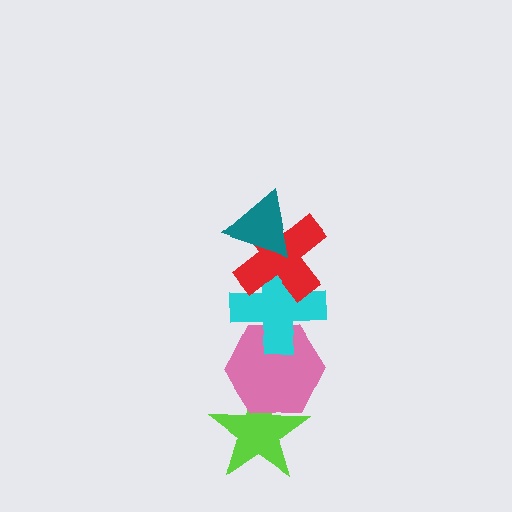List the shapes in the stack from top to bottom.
From top to bottom: the teal triangle, the red cross, the cyan cross, the pink hexagon, the lime star.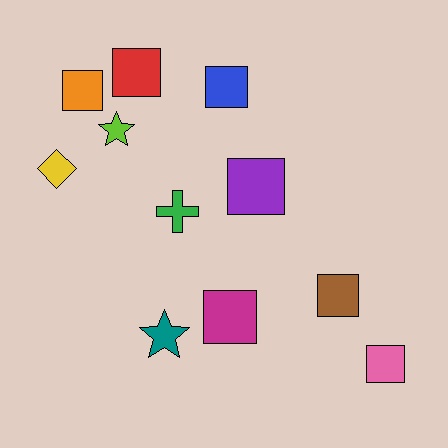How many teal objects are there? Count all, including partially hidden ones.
There is 1 teal object.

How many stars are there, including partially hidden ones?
There are 2 stars.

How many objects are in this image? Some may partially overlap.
There are 11 objects.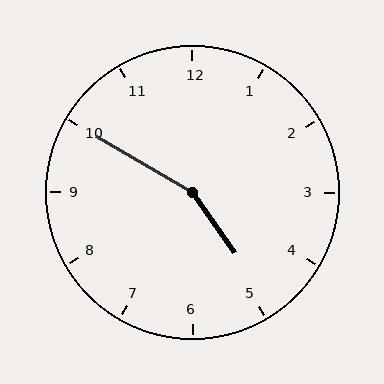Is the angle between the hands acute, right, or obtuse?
It is obtuse.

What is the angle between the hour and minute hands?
Approximately 155 degrees.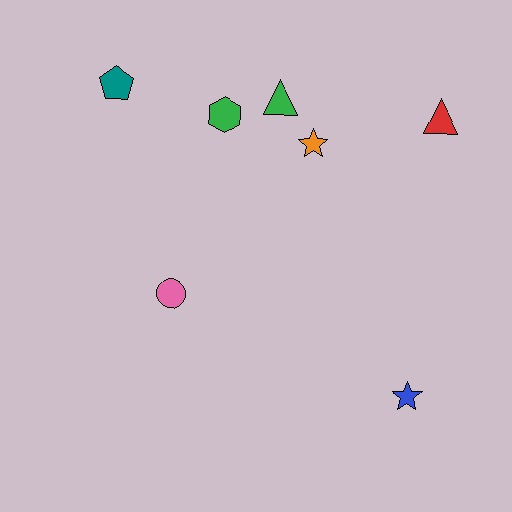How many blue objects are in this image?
There is 1 blue object.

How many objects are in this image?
There are 7 objects.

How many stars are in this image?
There are 2 stars.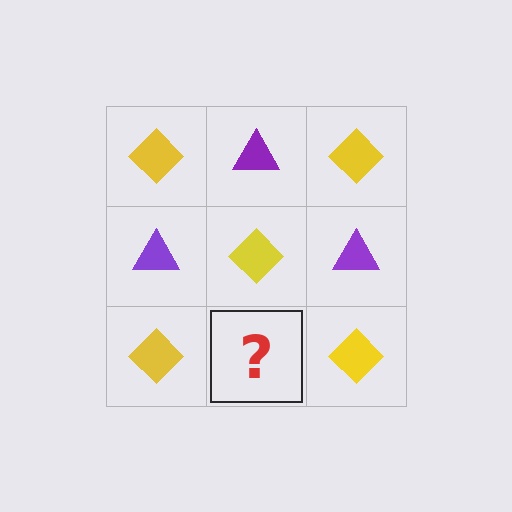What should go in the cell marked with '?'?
The missing cell should contain a purple triangle.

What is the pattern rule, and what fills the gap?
The rule is that it alternates yellow diamond and purple triangle in a checkerboard pattern. The gap should be filled with a purple triangle.